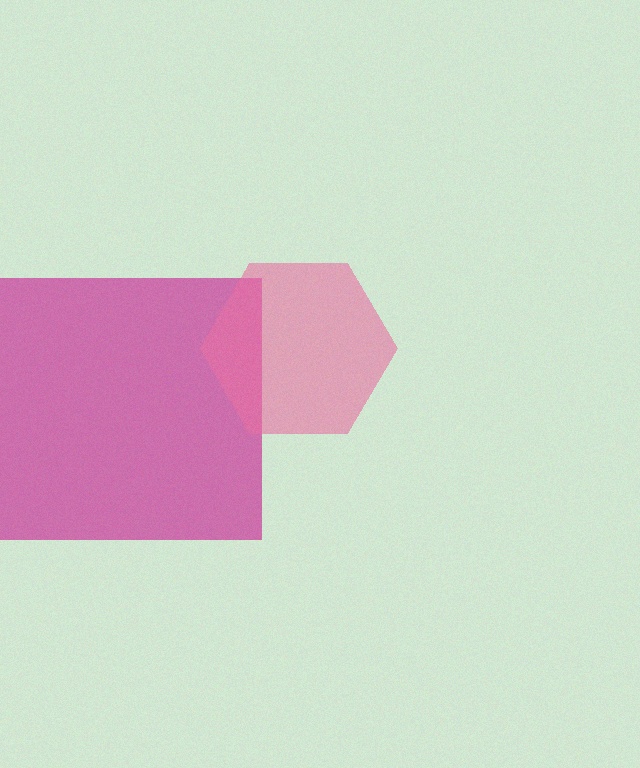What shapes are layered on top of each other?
The layered shapes are: a magenta square, a pink hexagon.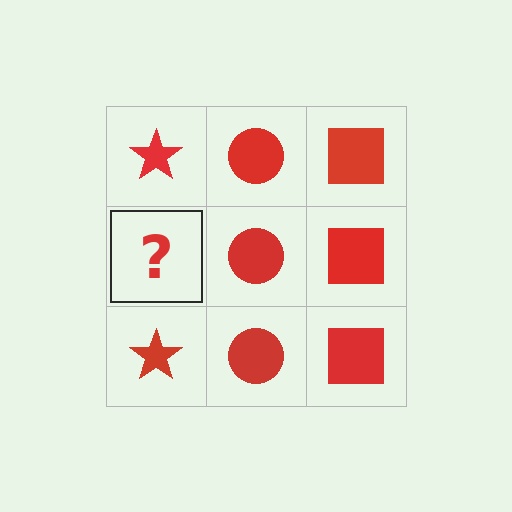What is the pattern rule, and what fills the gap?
The rule is that each column has a consistent shape. The gap should be filled with a red star.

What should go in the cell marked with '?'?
The missing cell should contain a red star.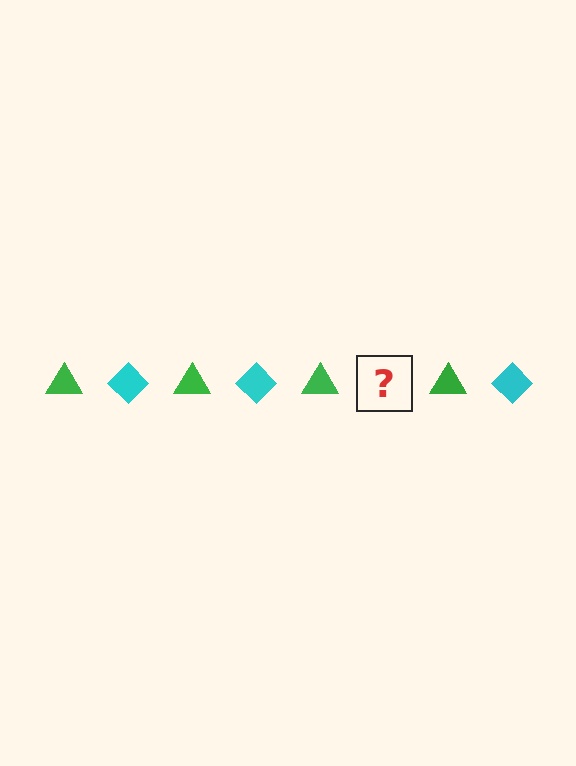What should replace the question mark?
The question mark should be replaced with a cyan diamond.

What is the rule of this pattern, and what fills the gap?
The rule is that the pattern alternates between green triangle and cyan diamond. The gap should be filled with a cyan diamond.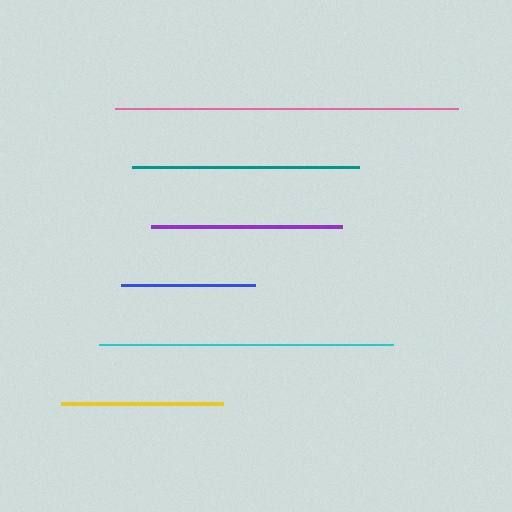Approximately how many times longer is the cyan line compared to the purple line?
The cyan line is approximately 1.5 times the length of the purple line.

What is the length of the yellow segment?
The yellow segment is approximately 162 pixels long.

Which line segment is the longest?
The pink line is the longest at approximately 342 pixels.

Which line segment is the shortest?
The blue line is the shortest at approximately 135 pixels.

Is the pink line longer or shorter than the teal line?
The pink line is longer than the teal line.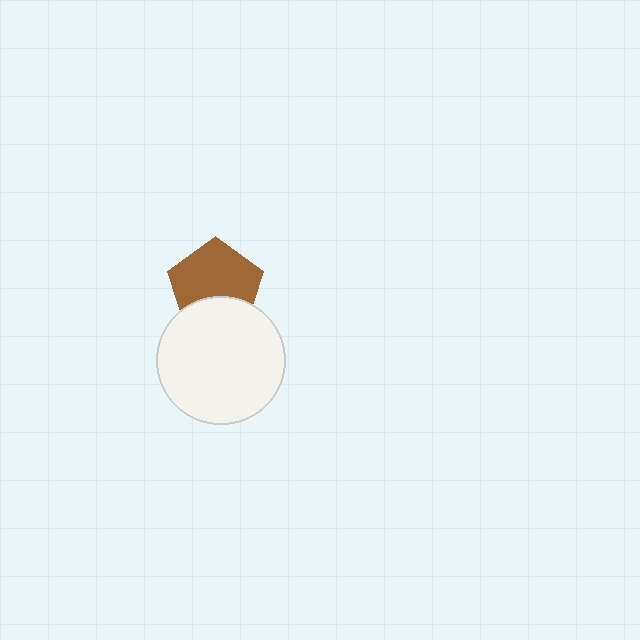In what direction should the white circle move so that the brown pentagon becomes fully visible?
The white circle should move down. That is the shortest direction to clear the overlap and leave the brown pentagon fully visible.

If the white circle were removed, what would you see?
You would see the complete brown pentagon.